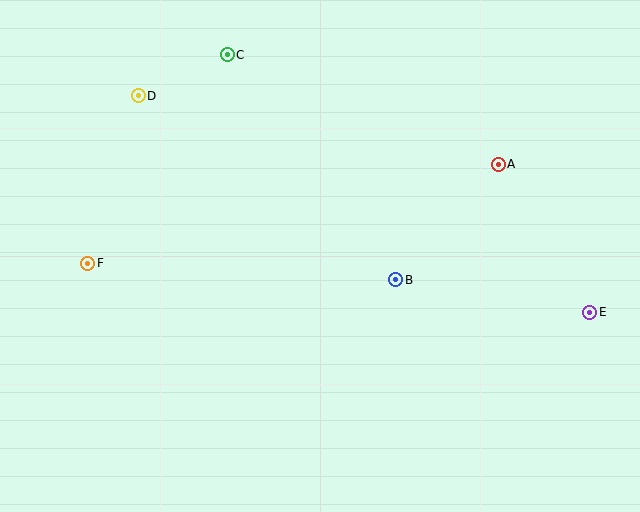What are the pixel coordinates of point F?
Point F is at (88, 263).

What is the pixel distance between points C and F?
The distance between C and F is 251 pixels.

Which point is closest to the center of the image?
Point B at (396, 280) is closest to the center.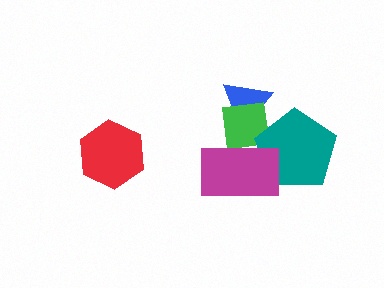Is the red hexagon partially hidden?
No, no other shape covers it.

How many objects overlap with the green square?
3 objects overlap with the green square.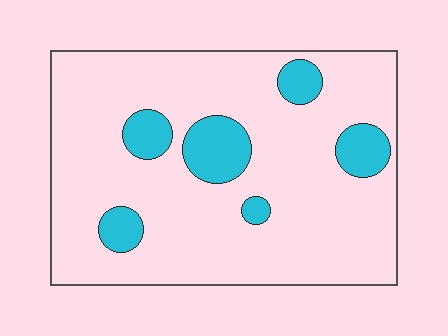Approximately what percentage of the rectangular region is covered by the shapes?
Approximately 15%.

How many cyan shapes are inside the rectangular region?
6.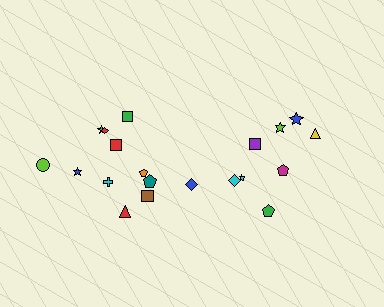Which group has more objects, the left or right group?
The left group.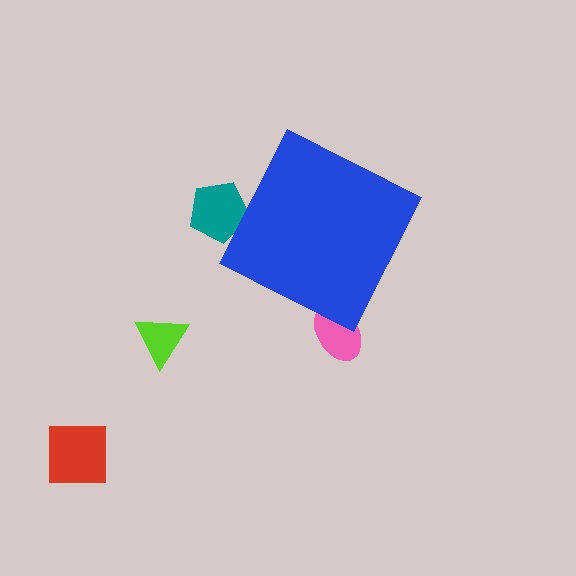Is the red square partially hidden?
No, the red square is fully visible.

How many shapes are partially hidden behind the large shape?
2 shapes are partially hidden.